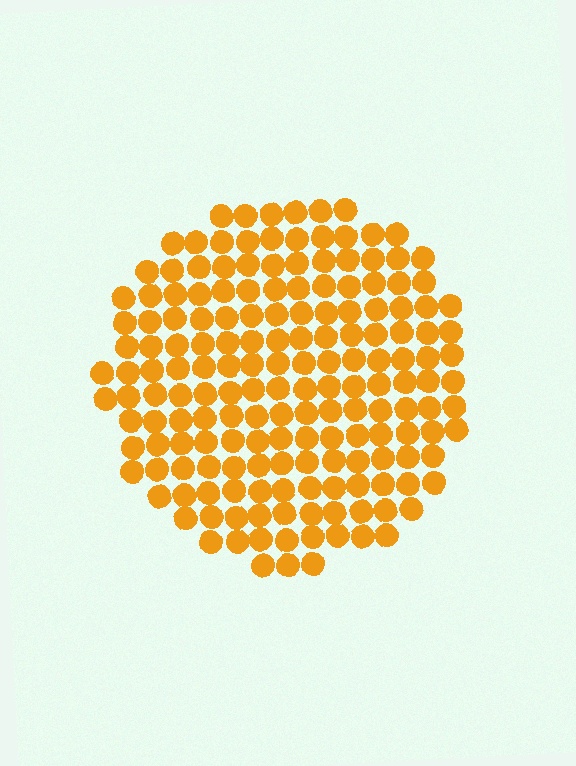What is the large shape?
The large shape is a circle.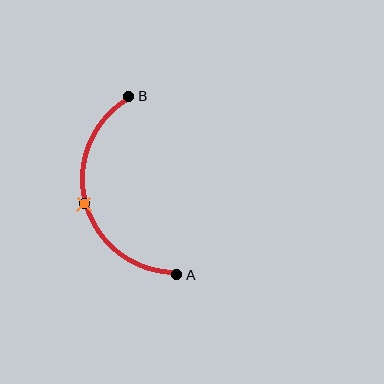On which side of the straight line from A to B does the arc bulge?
The arc bulges to the left of the straight line connecting A and B.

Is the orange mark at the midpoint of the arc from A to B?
Yes. The orange mark lies on the arc at equal arc-length from both A and B — it is the arc midpoint.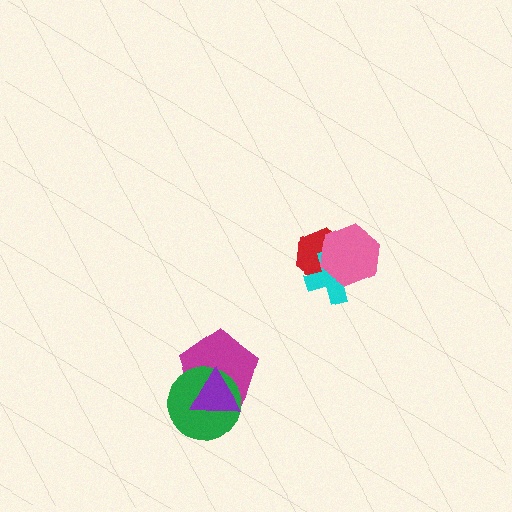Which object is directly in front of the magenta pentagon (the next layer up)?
The green circle is directly in front of the magenta pentagon.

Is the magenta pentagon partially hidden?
Yes, it is partially covered by another shape.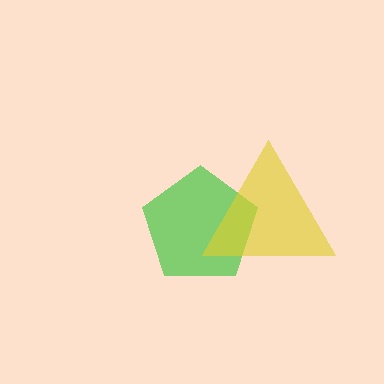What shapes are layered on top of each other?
The layered shapes are: a green pentagon, a yellow triangle.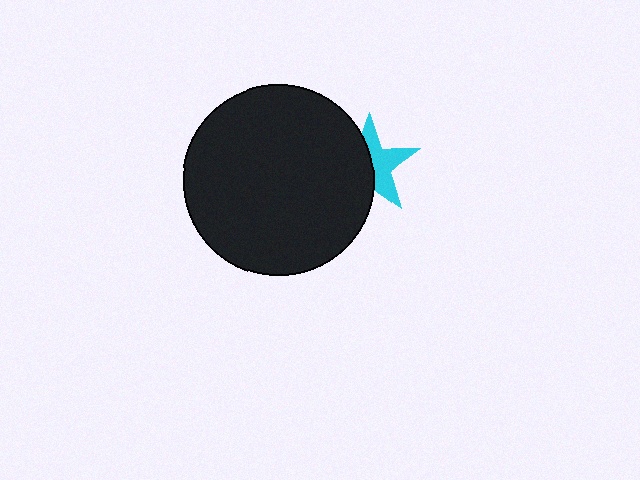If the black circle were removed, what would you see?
You would see the complete cyan star.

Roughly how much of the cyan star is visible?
About half of it is visible (roughly 49%).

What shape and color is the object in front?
The object in front is a black circle.